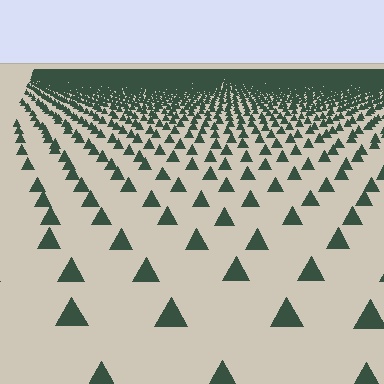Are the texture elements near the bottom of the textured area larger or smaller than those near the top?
Larger. Near the bottom, elements are closer to the viewer and appear at a bigger on-screen size.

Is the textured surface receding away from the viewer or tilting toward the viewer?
The surface is receding away from the viewer. Texture elements get smaller and denser toward the top.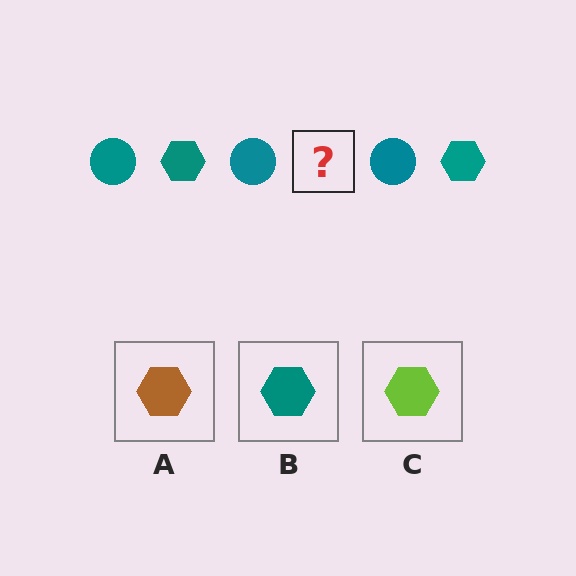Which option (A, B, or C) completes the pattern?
B.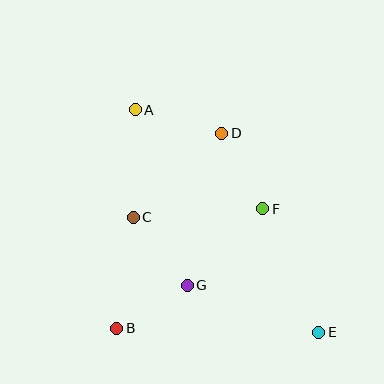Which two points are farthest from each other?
Points A and E are farthest from each other.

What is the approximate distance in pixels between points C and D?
The distance between C and D is approximately 122 pixels.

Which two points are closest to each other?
Points B and G are closest to each other.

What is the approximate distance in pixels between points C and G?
The distance between C and G is approximately 87 pixels.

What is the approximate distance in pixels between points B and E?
The distance between B and E is approximately 202 pixels.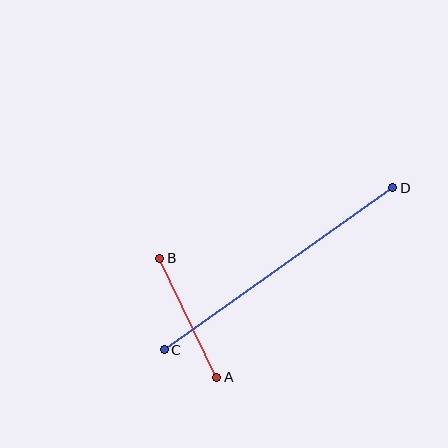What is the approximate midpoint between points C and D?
The midpoint is at approximately (278, 269) pixels.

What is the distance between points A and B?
The distance is approximately 132 pixels.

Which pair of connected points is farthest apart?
Points C and D are farthest apart.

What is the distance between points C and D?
The distance is approximately 280 pixels.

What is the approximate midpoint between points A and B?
The midpoint is at approximately (188, 318) pixels.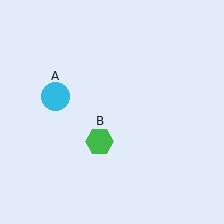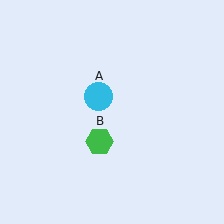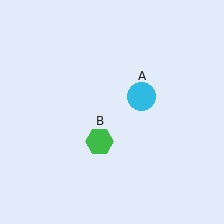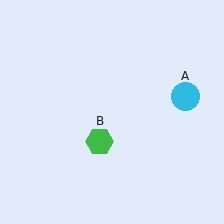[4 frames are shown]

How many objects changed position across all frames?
1 object changed position: cyan circle (object A).